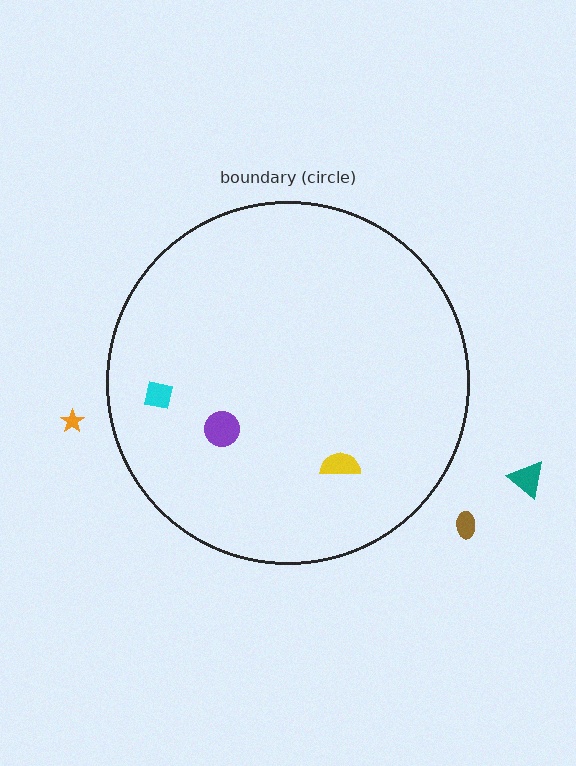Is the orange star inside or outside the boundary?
Outside.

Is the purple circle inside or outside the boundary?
Inside.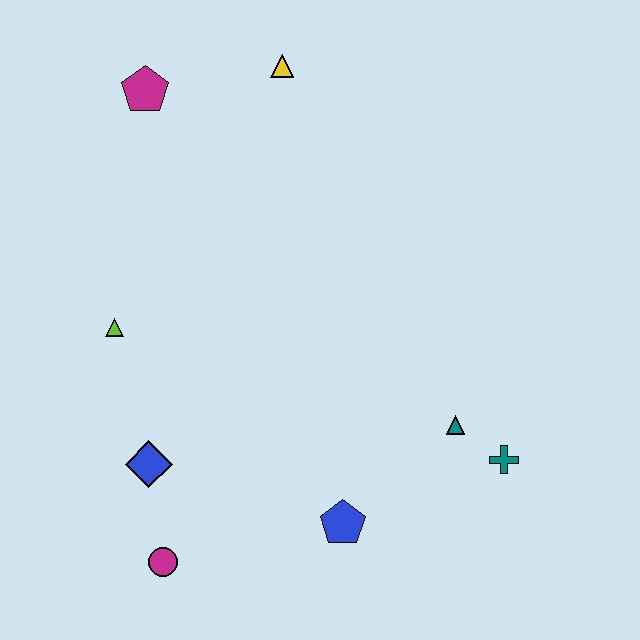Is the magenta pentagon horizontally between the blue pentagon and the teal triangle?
No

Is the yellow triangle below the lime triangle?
No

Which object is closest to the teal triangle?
The teal cross is closest to the teal triangle.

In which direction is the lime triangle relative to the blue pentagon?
The lime triangle is to the left of the blue pentagon.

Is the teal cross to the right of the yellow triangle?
Yes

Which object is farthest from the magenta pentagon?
The teal cross is farthest from the magenta pentagon.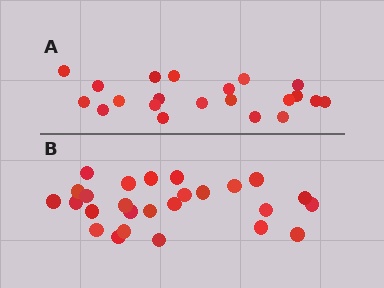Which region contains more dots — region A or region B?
Region B (the bottom region) has more dots.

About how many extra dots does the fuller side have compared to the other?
Region B has about 5 more dots than region A.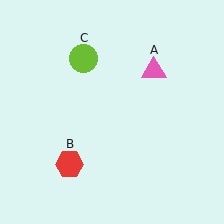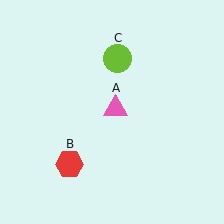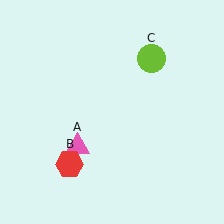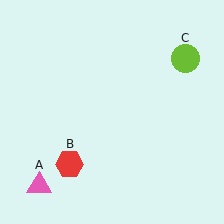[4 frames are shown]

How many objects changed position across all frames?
2 objects changed position: pink triangle (object A), lime circle (object C).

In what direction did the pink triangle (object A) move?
The pink triangle (object A) moved down and to the left.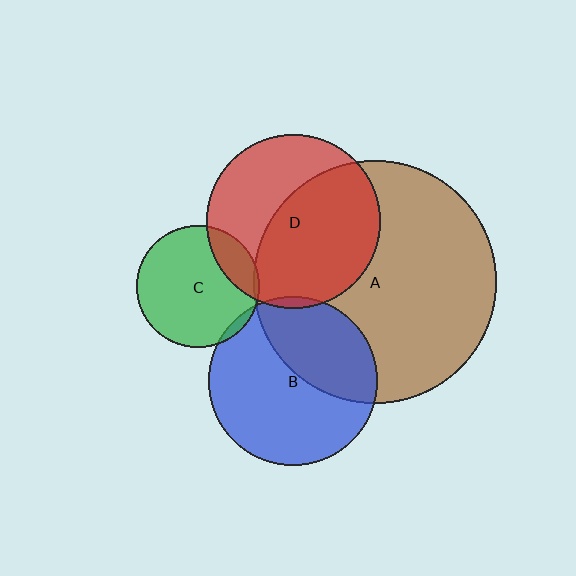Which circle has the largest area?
Circle A (brown).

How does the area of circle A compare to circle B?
Approximately 2.1 times.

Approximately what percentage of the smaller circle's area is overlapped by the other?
Approximately 5%.